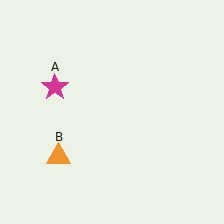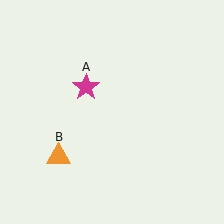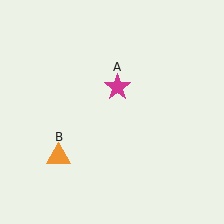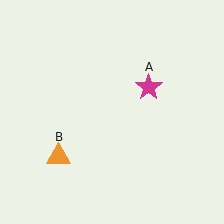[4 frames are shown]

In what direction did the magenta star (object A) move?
The magenta star (object A) moved right.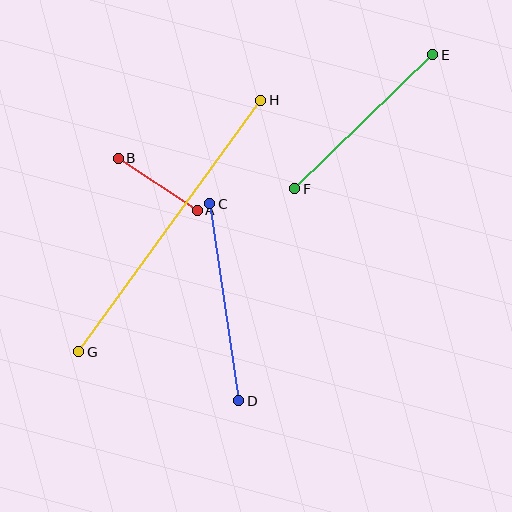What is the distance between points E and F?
The distance is approximately 192 pixels.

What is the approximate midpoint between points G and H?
The midpoint is at approximately (170, 226) pixels.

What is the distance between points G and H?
The distance is approximately 311 pixels.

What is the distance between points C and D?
The distance is approximately 199 pixels.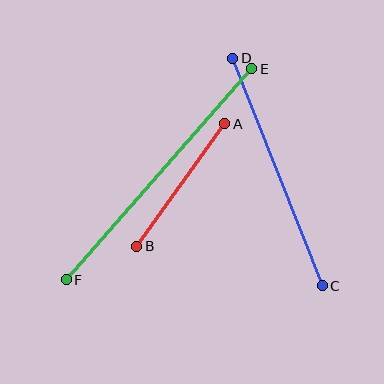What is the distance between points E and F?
The distance is approximately 281 pixels.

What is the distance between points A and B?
The distance is approximately 151 pixels.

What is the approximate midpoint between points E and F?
The midpoint is at approximately (159, 174) pixels.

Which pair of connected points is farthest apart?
Points E and F are farthest apart.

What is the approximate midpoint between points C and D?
The midpoint is at approximately (277, 172) pixels.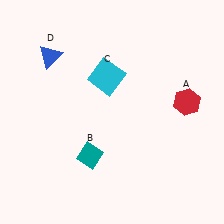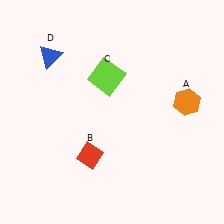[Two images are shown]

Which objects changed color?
A changed from red to orange. B changed from teal to red. C changed from cyan to lime.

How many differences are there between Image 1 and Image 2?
There are 3 differences between the two images.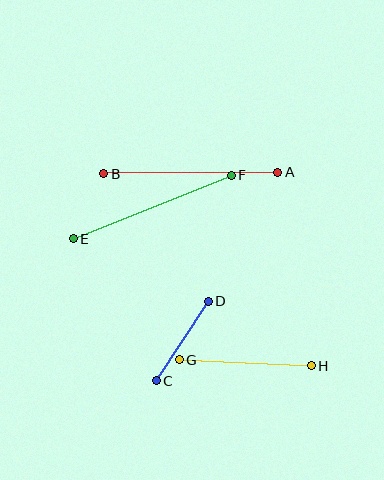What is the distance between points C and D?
The distance is approximately 95 pixels.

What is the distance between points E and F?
The distance is approximately 170 pixels.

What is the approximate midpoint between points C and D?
The midpoint is at approximately (182, 341) pixels.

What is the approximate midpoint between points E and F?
The midpoint is at approximately (152, 207) pixels.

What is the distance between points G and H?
The distance is approximately 132 pixels.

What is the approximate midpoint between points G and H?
The midpoint is at approximately (245, 363) pixels.